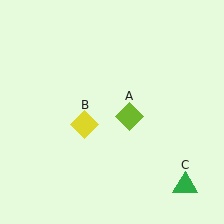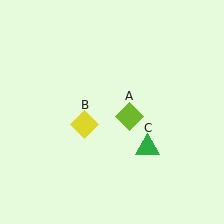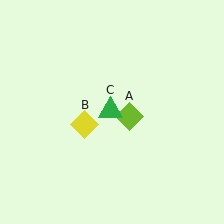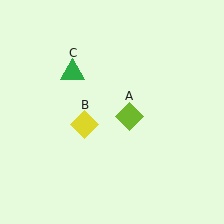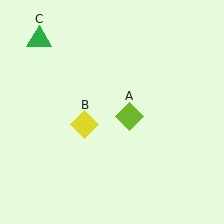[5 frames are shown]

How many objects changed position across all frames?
1 object changed position: green triangle (object C).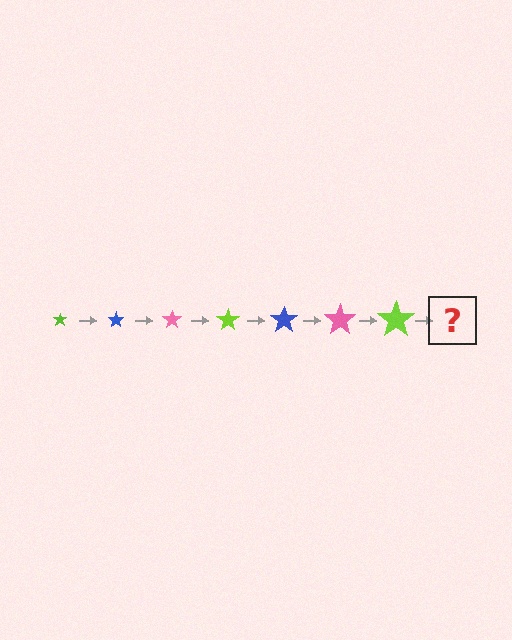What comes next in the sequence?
The next element should be a blue star, larger than the previous one.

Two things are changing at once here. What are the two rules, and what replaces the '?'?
The two rules are that the star grows larger each step and the color cycles through lime, blue, and pink. The '?' should be a blue star, larger than the previous one.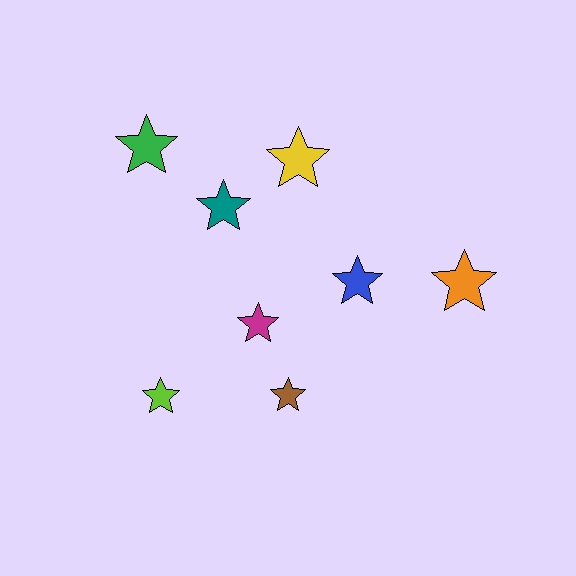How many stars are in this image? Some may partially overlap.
There are 8 stars.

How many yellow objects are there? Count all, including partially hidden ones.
There is 1 yellow object.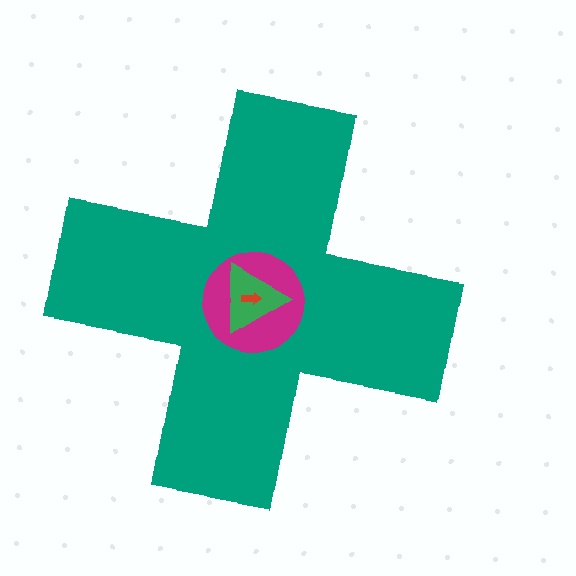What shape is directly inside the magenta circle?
The green triangle.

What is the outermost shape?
The teal cross.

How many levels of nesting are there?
4.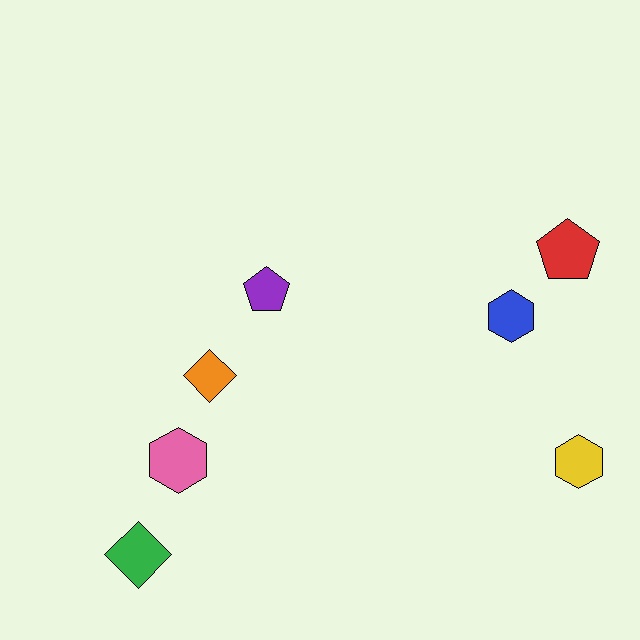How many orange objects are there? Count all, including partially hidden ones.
There is 1 orange object.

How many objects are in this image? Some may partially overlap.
There are 7 objects.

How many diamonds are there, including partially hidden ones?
There are 2 diamonds.